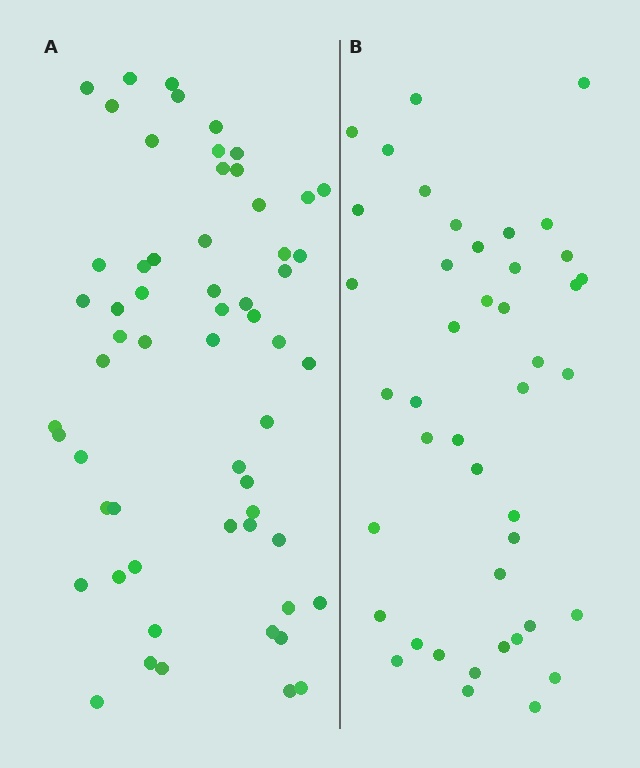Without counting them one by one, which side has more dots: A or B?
Region A (the left region) has more dots.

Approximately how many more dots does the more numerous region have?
Region A has approximately 15 more dots than region B.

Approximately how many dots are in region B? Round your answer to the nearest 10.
About 40 dots. (The exact count is 43, which rounds to 40.)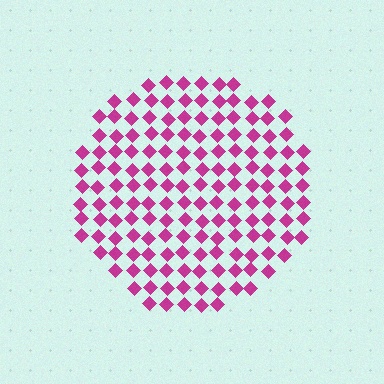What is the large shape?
The large shape is a circle.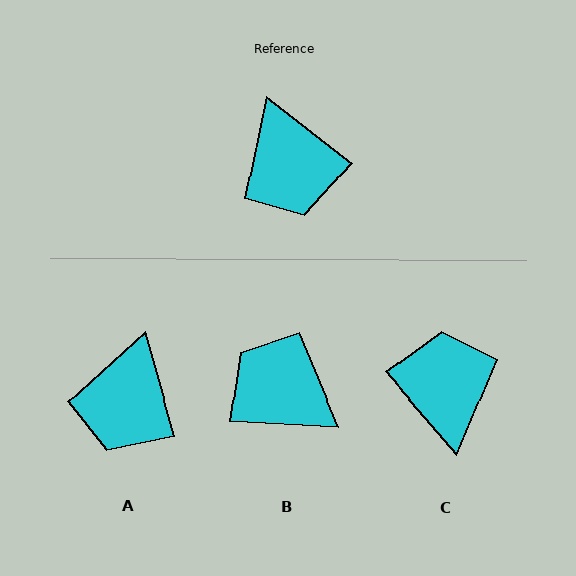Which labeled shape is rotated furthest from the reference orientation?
C, about 169 degrees away.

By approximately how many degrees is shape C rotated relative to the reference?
Approximately 169 degrees counter-clockwise.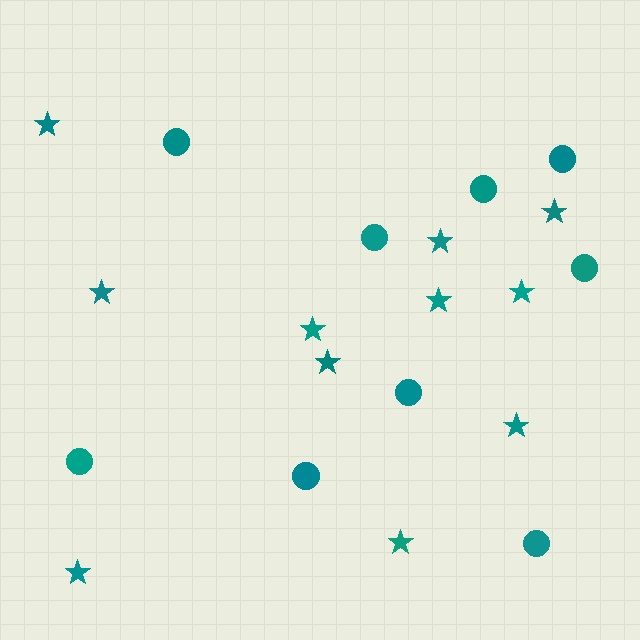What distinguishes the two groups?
There are 2 groups: one group of stars (11) and one group of circles (9).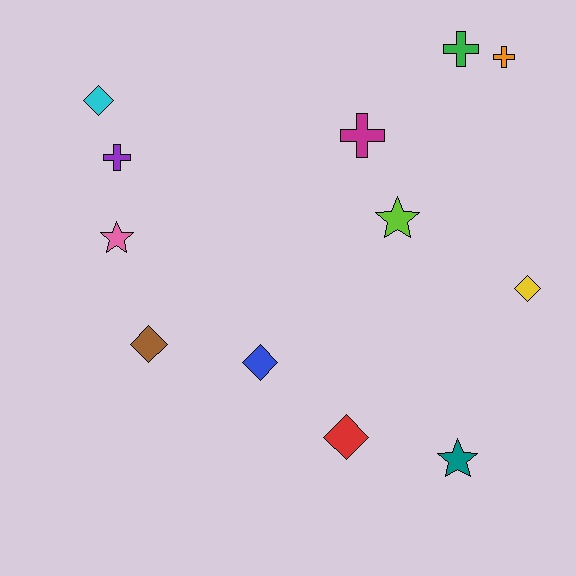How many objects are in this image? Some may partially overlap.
There are 12 objects.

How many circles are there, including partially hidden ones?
There are no circles.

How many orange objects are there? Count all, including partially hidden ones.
There is 1 orange object.